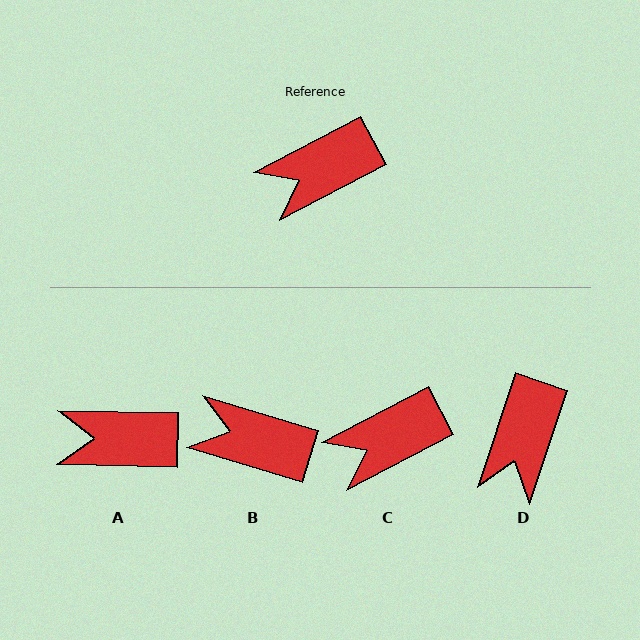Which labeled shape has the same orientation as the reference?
C.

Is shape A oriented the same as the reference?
No, it is off by about 29 degrees.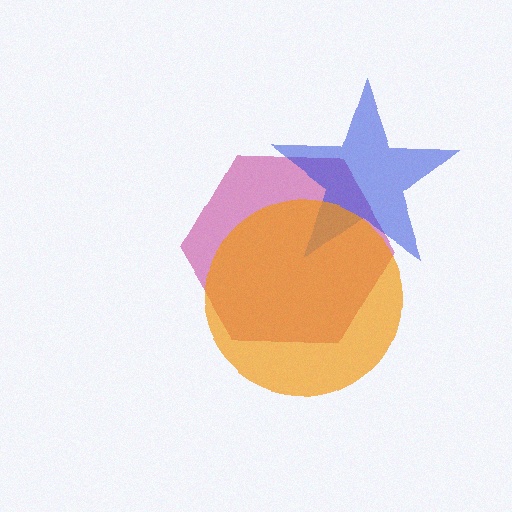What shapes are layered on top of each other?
The layered shapes are: a magenta hexagon, a blue star, an orange circle.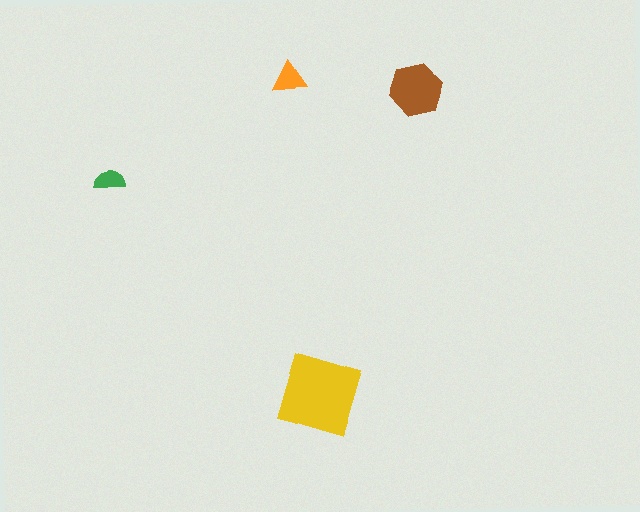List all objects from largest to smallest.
The yellow diamond, the brown hexagon, the orange triangle, the green semicircle.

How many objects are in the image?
There are 4 objects in the image.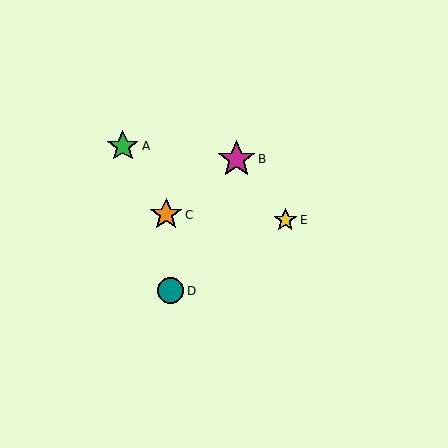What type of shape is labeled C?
Shape C is an orange star.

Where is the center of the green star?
The center of the green star is at (123, 146).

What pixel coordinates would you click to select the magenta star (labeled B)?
Click at (237, 159) to select the magenta star B.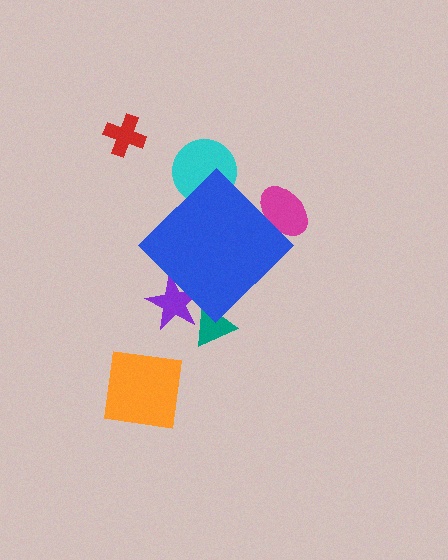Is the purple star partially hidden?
Yes, the purple star is partially hidden behind the blue diamond.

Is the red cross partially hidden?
No, the red cross is fully visible.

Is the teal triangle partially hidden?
Yes, the teal triangle is partially hidden behind the blue diamond.